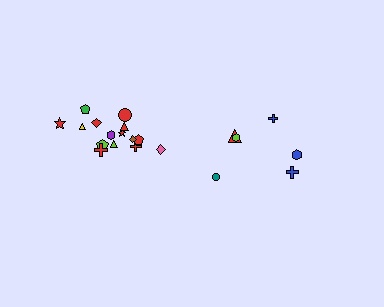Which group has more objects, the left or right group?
The left group.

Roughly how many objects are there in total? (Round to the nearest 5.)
Roughly 20 objects in total.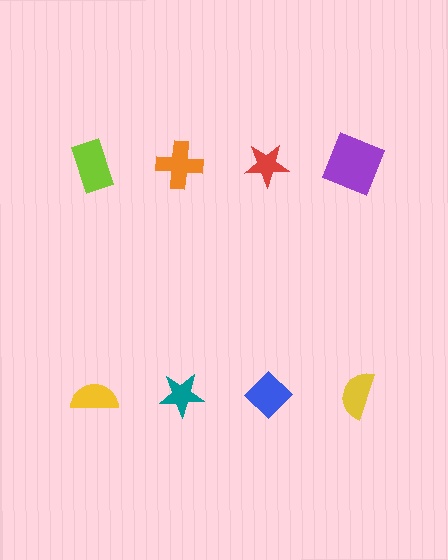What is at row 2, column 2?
A teal star.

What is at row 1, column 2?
An orange cross.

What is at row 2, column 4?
A yellow semicircle.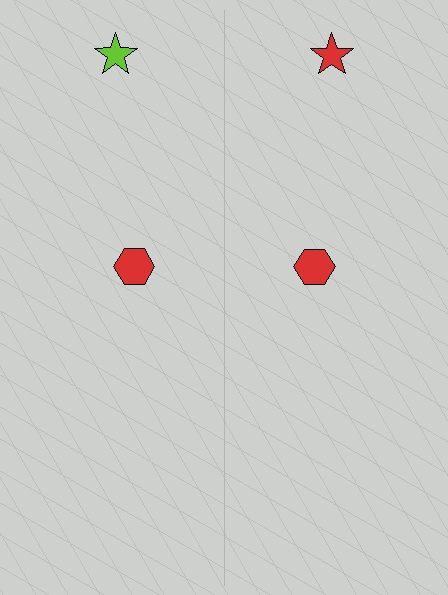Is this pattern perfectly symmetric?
No, the pattern is not perfectly symmetric. The red star on the right side breaks the symmetry — its mirror counterpart is lime.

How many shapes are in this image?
There are 4 shapes in this image.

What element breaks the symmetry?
The red star on the right side breaks the symmetry — its mirror counterpart is lime.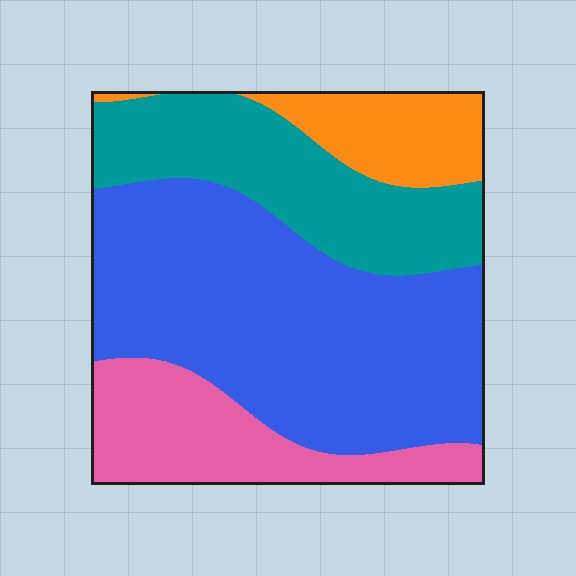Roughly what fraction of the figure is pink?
Pink takes up about one sixth (1/6) of the figure.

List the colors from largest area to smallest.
From largest to smallest: blue, teal, pink, orange.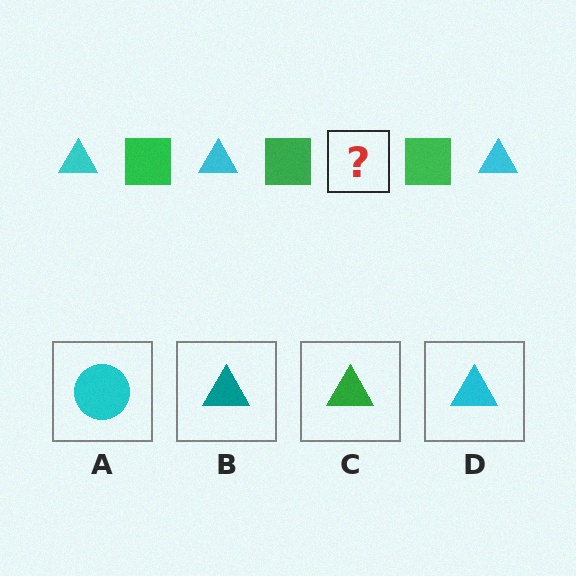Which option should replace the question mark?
Option D.